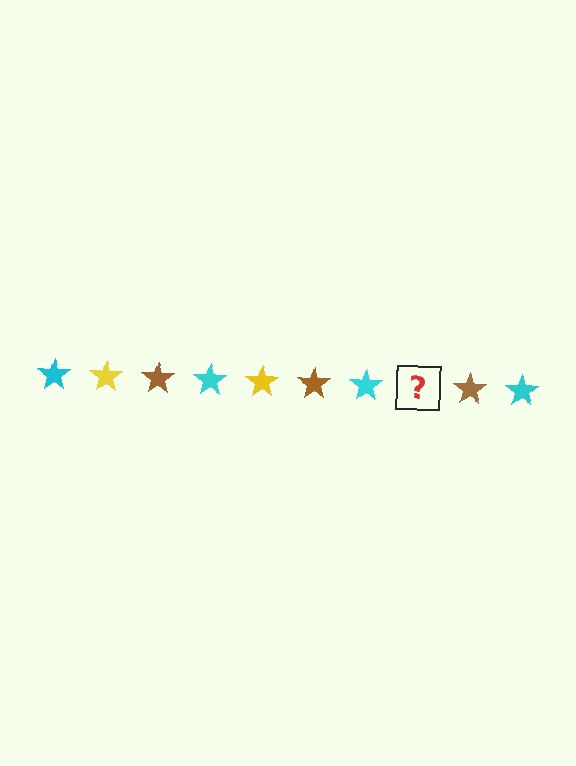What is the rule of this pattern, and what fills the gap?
The rule is that the pattern cycles through cyan, yellow, brown stars. The gap should be filled with a yellow star.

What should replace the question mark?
The question mark should be replaced with a yellow star.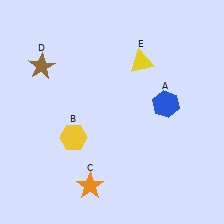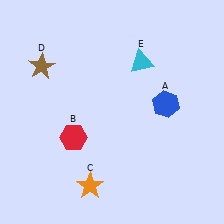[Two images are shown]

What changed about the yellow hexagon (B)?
In Image 1, B is yellow. In Image 2, it changed to red.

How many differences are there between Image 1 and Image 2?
There are 2 differences between the two images.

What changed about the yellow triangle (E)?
In Image 1, E is yellow. In Image 2, it changed to cyan.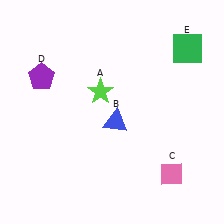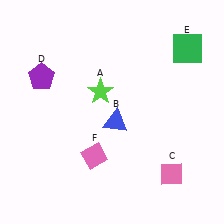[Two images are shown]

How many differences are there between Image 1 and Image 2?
There is 1 difference between the two images.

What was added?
A pink diamond (F) was added in Image 2.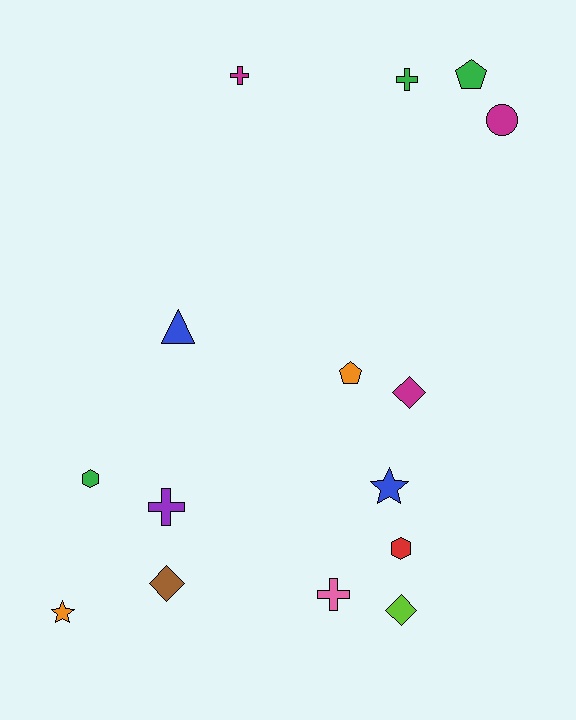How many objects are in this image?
There are 15 objects.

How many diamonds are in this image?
There are 3 diamonds.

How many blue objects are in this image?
There are 2 blue objects.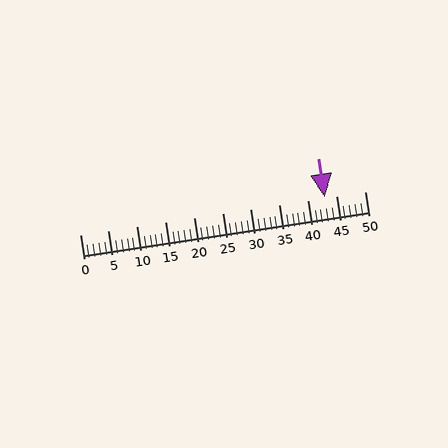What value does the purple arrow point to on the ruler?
The purple arrow points to approximately 43.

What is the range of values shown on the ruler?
The ruler shows values from 0 to 50.